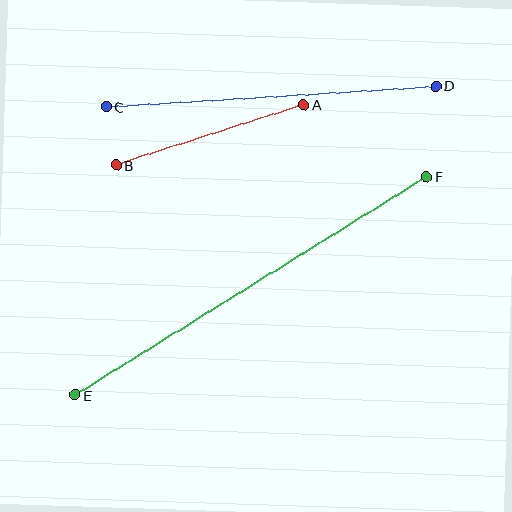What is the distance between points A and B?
The distance is approximately 197 pixels.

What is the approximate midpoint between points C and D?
The midpoint is at approximately (271, 96) pixels.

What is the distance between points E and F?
The distance is approximately 413 pixels.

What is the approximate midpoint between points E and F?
The midpoint is at approximately (251, 286) pixels.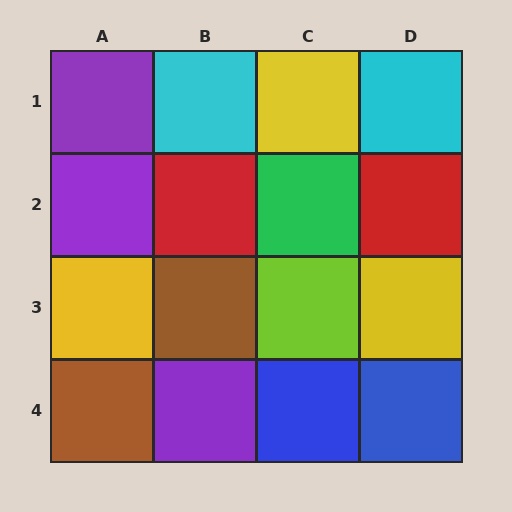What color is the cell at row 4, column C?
Blue.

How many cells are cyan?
2 cells are cyan.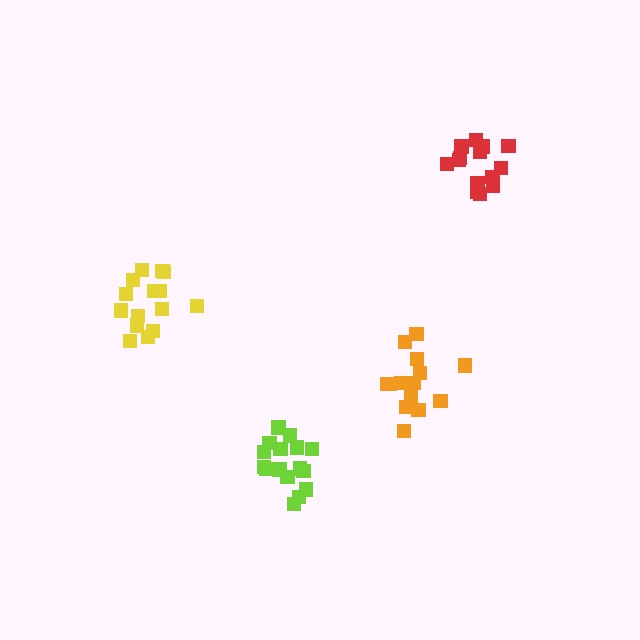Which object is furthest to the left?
The yellow cluster is leftmost.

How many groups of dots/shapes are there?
There are 4 groups.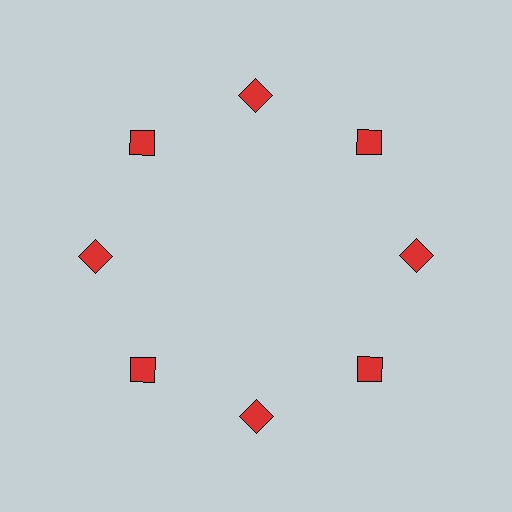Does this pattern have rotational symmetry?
Yes, this pattern has 8-fold rotational symmetry. It looks the same after rotating 45 degrees around the center.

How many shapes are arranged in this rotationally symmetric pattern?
There are 8 shapes, arranged in 8 groups of 1.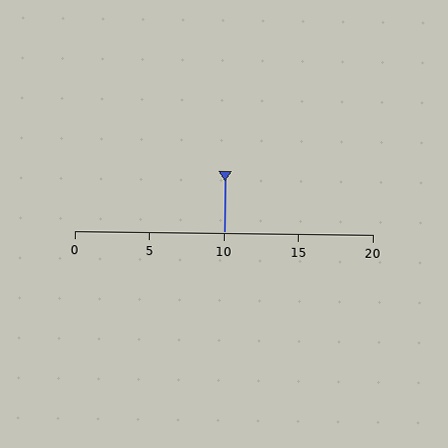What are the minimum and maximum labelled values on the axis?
The axis runs from 0 to 20.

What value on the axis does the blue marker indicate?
The marker indicates approximately 10.